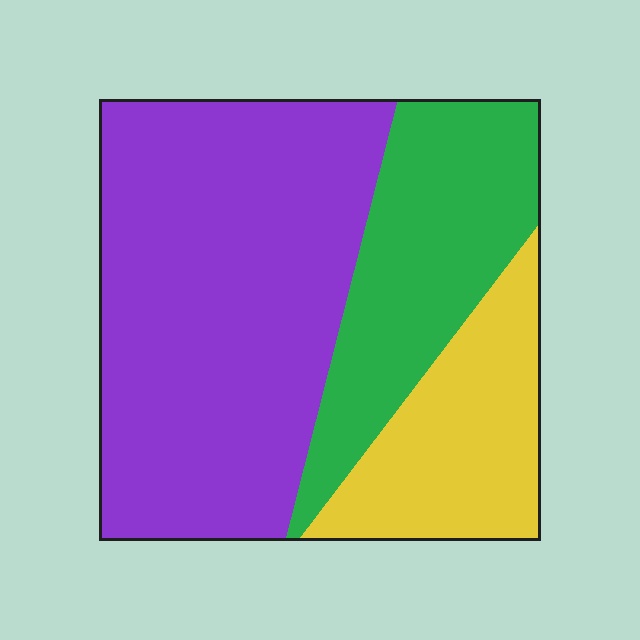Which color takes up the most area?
Purple, at roughly 55%.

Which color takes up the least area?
Yellow, at roughly 20%.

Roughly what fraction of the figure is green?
Green covers 25% of the figure.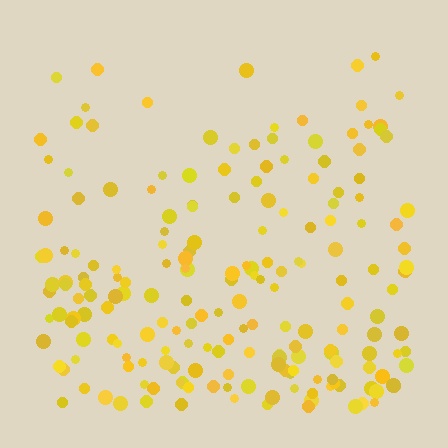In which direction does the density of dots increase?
From top to bottom, with the bottom side densest.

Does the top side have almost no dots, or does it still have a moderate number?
Still a moderate number, just noticeably fewer than the bottom.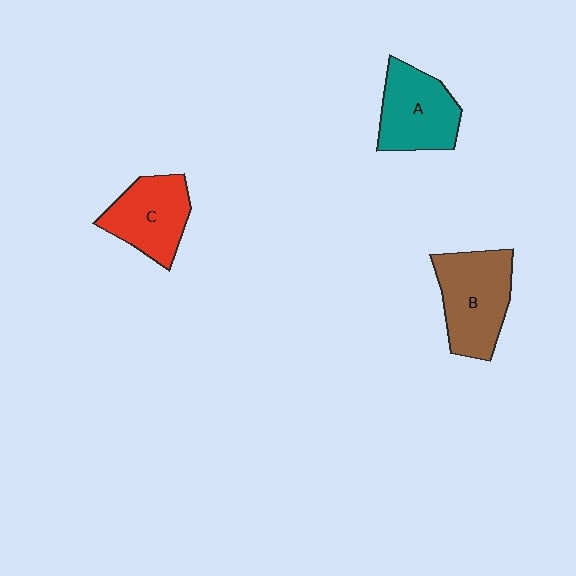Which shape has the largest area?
Shape B (brown).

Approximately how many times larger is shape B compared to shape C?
Approximately 1.2 times.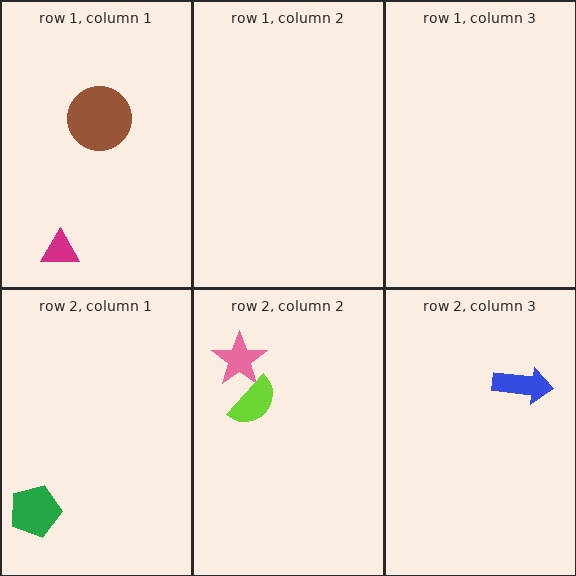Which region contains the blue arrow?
The row 2, column 3 region.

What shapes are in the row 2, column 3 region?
The blue arrow.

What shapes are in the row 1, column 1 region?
The magenta triangle, the brown circle.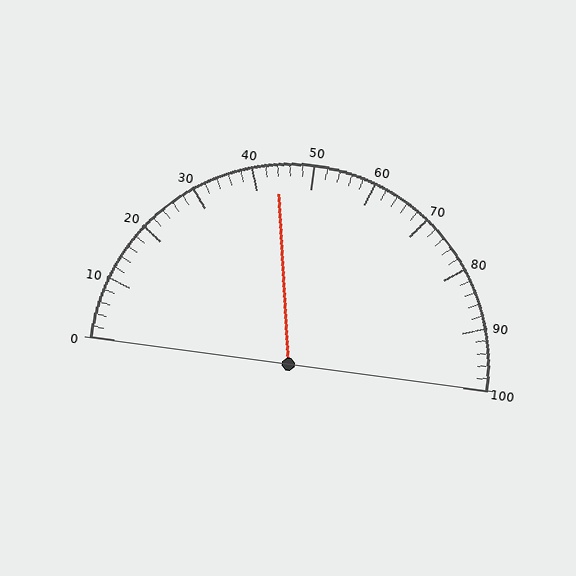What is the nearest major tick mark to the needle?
The nearest major tick mark is 40.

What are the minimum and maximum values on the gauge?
The gauge ranges from 0 to 100.